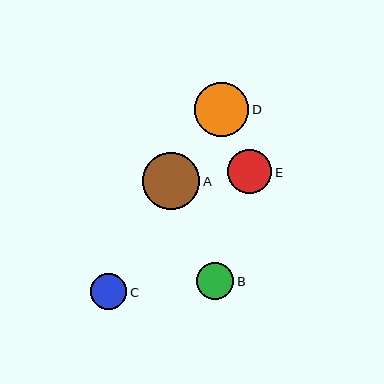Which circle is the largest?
Circle A is the largest with a size of approximately 57 pixels.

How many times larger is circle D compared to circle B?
Circle D is approximately 1.5 times the size of circle B.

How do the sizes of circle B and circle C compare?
Circle B and circle C are approximately the same size.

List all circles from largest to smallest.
From largest to smallest: A, D, E, B, C.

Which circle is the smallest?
Circle C is the smallest with a size of approximately 36 pixels.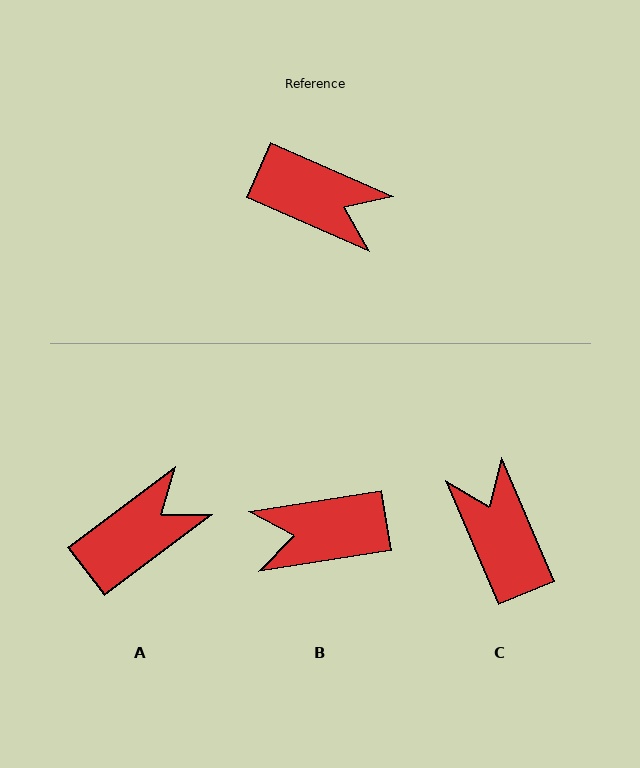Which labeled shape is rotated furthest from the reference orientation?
B, about 147 degrees away.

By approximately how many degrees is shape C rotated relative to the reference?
Approximately 136 degrees counter-clockwise.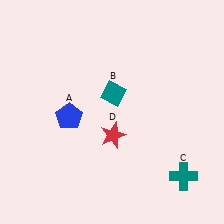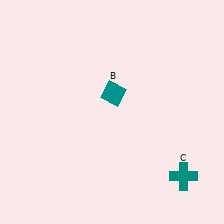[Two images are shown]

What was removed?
The red star (D), the blue pentagon (A) were removed in Image 2.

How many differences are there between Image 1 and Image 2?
There are 2 differences between the two images.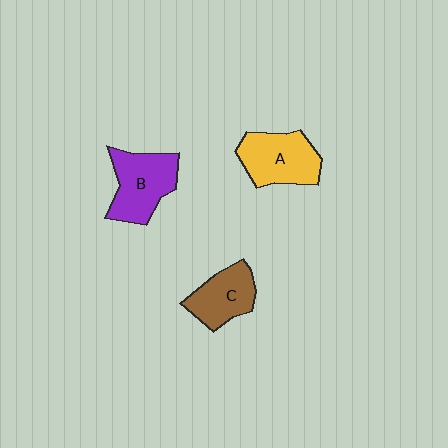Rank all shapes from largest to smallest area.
From largest to smallest: B (purple), A (yellow), C (brown).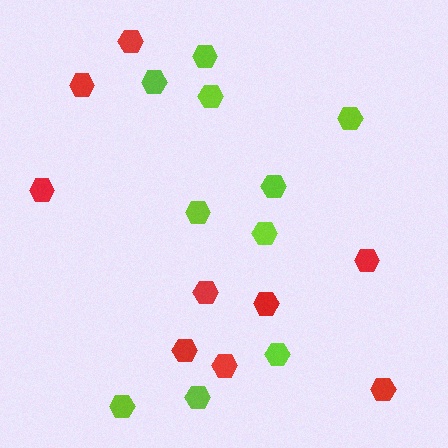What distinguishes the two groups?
There are 2 groups: one group of lime hexagons (10) and one group of red hexagons (9).